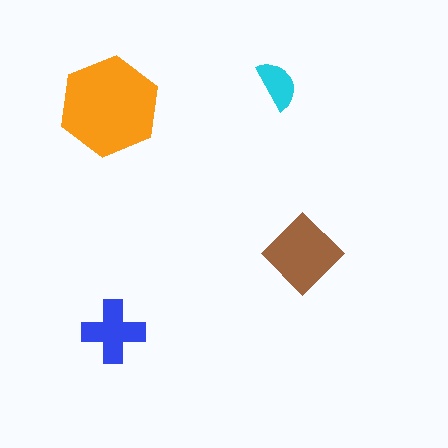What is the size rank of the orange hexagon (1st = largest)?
1st.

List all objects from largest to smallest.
The orange hexagon, the brown diamond, the blue cross, the cyan semicircle.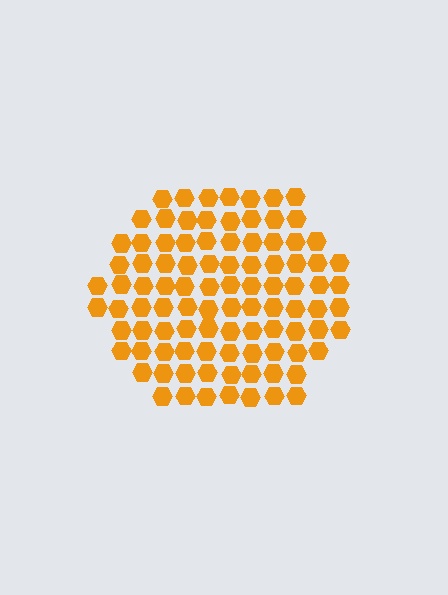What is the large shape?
The large shape is a hexagon.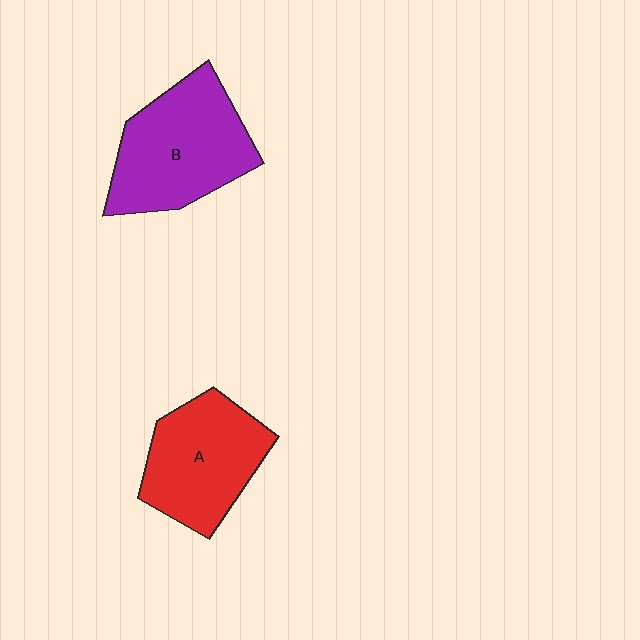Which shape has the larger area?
Shape B (purple).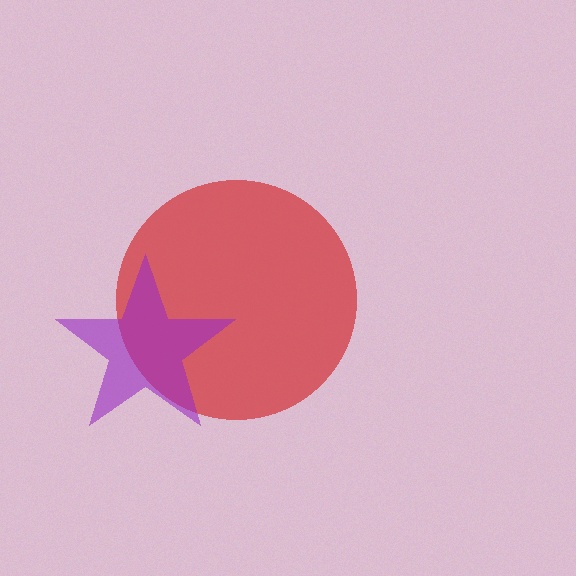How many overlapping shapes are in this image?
There are 2 overlapping shapes in the image.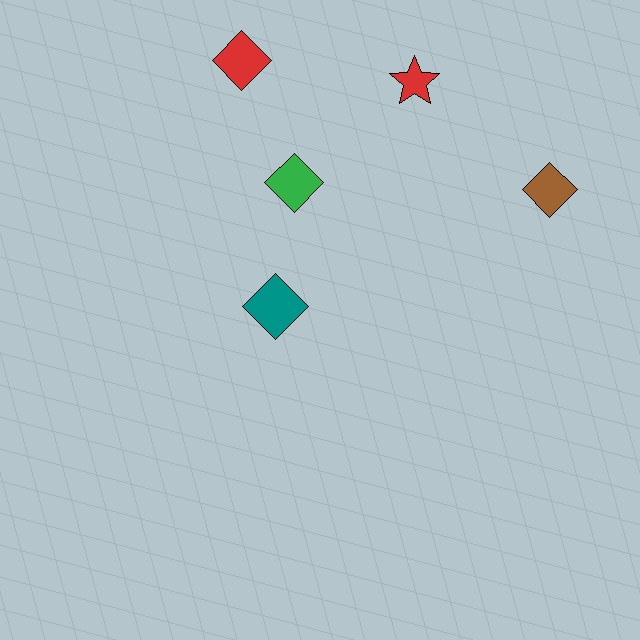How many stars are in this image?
There is 1 star.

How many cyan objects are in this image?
There are no cyan objects.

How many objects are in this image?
There are 5 objects.